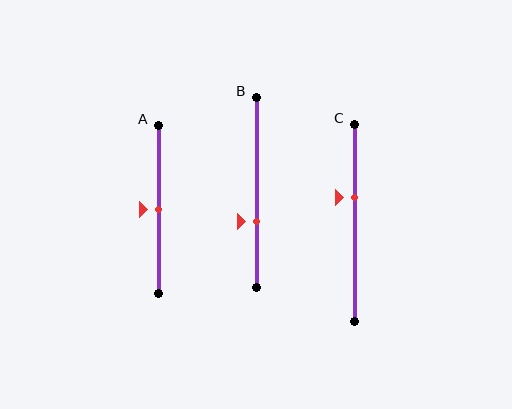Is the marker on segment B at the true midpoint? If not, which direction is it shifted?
No, the marker on segment B is shifted downward by about 15% of the segment length.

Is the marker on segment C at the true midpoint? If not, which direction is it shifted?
No, the marker on segment C is shifted upward by about 13% of the segment length.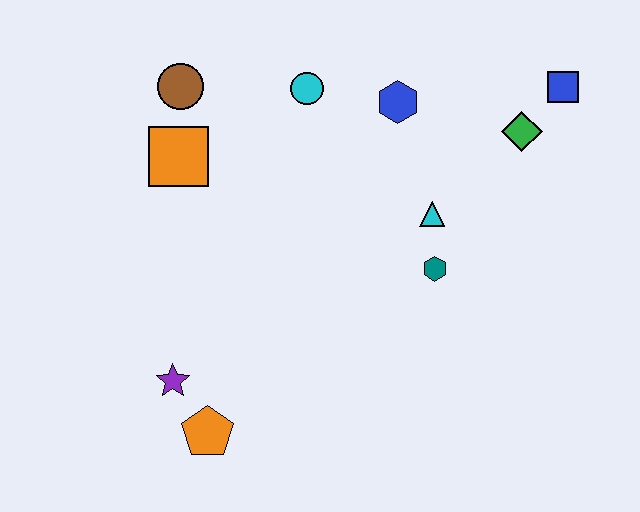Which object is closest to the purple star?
The orange pentagon is closest to the purple star.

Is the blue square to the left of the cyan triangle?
No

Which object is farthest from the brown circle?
The blue square is farthest from the brown circle.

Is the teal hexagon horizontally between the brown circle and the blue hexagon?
No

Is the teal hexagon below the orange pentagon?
No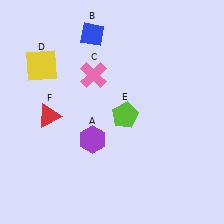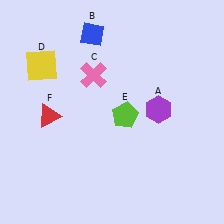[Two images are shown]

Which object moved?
The purple hexagon (A) moved right.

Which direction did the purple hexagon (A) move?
The purple hexagon (A) moved right.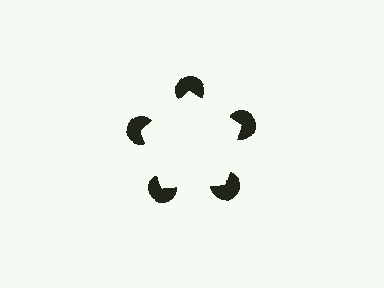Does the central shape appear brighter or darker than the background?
It typically appears slightly brighter than the background, even though no actual brightness change is drawn.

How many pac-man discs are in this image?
There are 5 — one at each vertex of the illusory pentagon.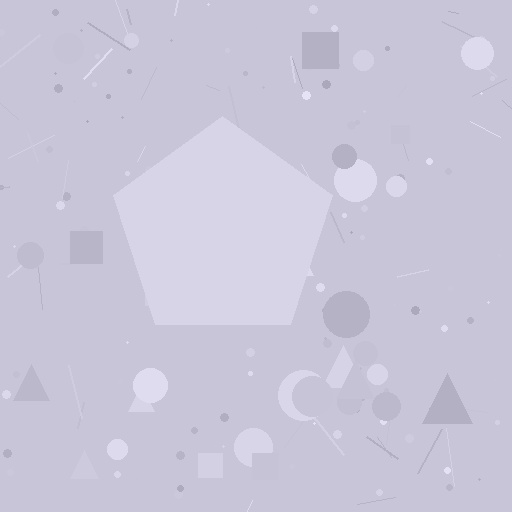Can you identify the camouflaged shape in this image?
The camouflaged shape is a pentagon.